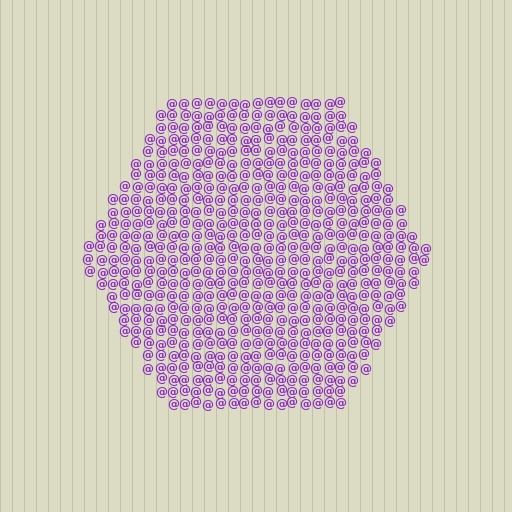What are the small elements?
The small elements are at signs.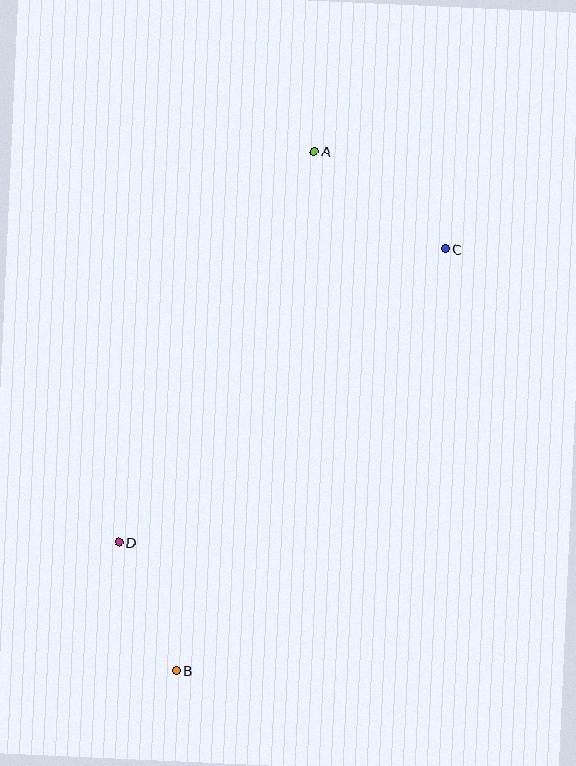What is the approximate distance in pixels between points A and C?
The distance between A and C is approximately 163 pixels.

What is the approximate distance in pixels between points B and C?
The distance between B and C is approximately 500 pixels.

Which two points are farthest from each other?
Points A and B are farthest from each other.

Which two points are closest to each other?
Points B and D are closest to each other.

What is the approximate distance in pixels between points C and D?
The distance between C and D is approximately 439 pixels.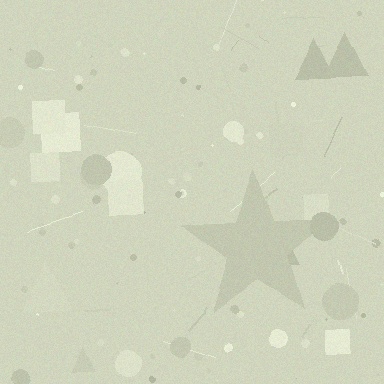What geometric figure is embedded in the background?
A star is embedded in the background.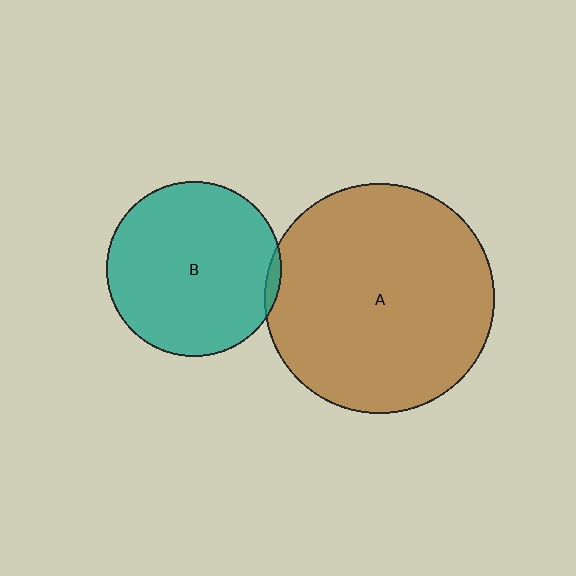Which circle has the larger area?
Circle A (brown).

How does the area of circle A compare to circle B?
Approximately 1.7 times.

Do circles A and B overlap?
Yes.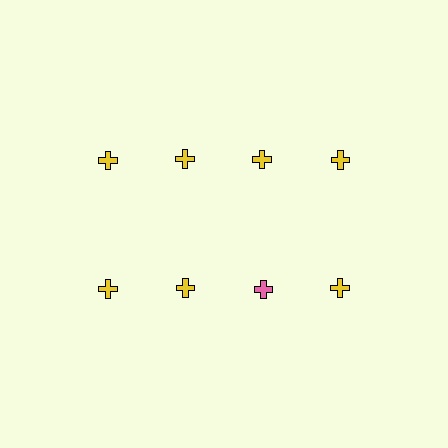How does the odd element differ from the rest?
It has a different color: pink instead of yellow.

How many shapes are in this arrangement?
There are 8 shapes arranged in a grid pattern.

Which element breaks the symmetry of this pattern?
The pink cross in the second row, center column breaks the symmetry. All other shapes are yellow crosses.